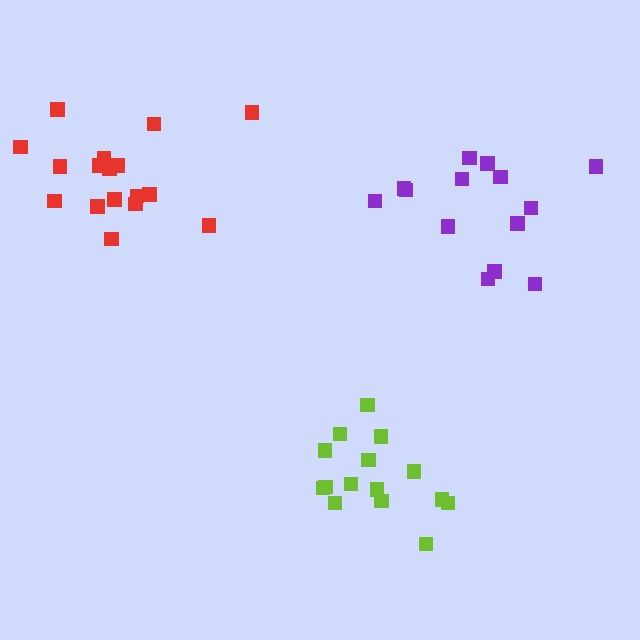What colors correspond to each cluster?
The clusters are colored: purple, lime, red.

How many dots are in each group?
Group 1: 14 dots, Group 2: 15 dots, Group 3: 17 dots (46 total).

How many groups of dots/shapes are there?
There are 3 groups.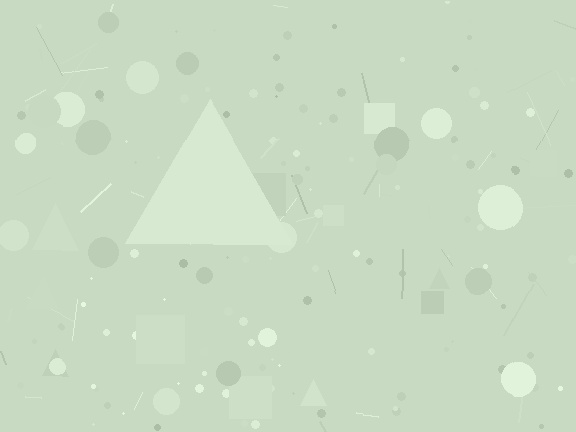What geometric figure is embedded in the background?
A triangle is embedded in the background.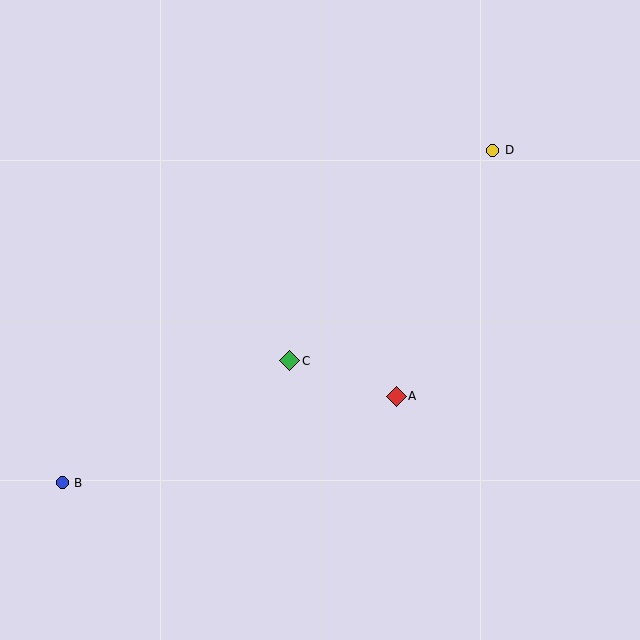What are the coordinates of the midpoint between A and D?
The midpoint between A and D is at (445, 273).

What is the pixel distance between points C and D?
The distance between C and D is 292 pixels.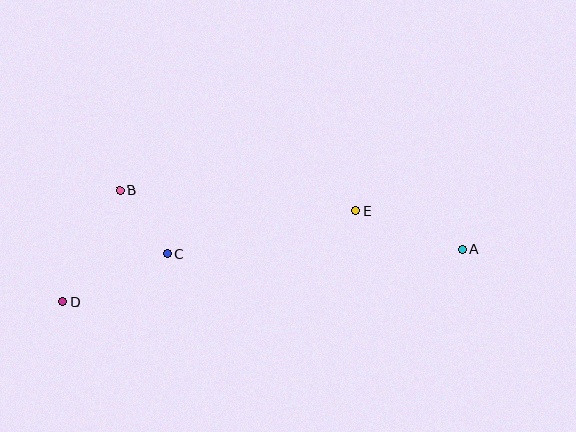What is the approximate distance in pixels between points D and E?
The distance between D and E is approximately 306 pixels.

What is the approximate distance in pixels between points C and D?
The distance between C and D is approximately 114 pixels.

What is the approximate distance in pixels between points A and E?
The distance between A and E is approximately 113 pixels.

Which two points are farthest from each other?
Points A and D are farthest from each other.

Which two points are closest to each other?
Points B and C are closest to each other.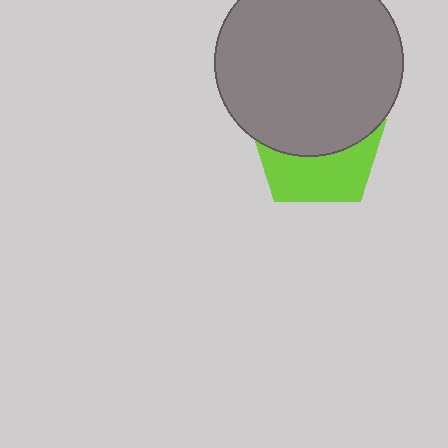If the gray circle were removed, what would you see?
You would see the complete lime pentagon.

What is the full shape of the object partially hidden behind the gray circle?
The partially hidden object is a lime pentagon.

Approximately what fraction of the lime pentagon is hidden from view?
Roughly 57% of the lime pentagon is hidden behind the gray circle.